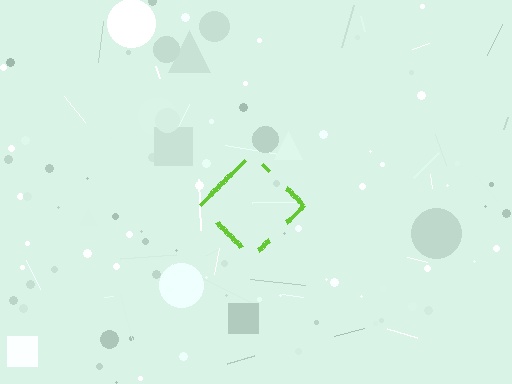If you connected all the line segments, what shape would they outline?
They would outline a diamond.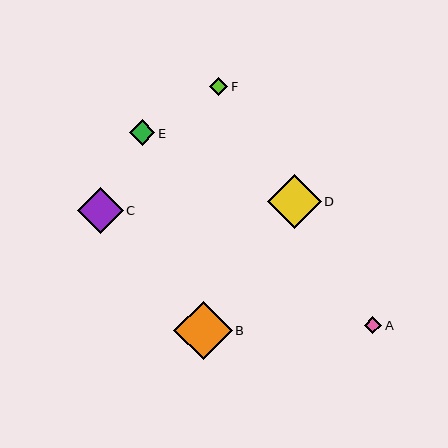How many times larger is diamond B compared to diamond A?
Diamond B is approximately 3.4 times the size of diamond A.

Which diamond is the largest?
Diamond B is the largest with a size of approximately 59 pixels.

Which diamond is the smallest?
Diamond A is the smallest with a size of approximately 17 pixels.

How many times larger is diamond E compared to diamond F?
Diamond E is approximately 1.4 times the size of diamond F.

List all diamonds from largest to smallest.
From largest to smallest: B, D, C, E, F, A.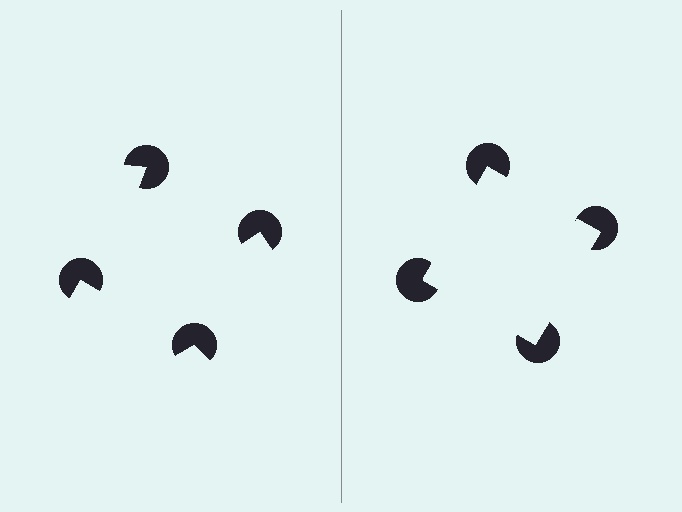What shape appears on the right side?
An illusory square.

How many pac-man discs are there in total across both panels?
8 — 4 on each side.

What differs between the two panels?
The pac-man discs are positioned identically on both sides; only the wedge orientations differ. On the right they align to a square; on the left they are misaligned.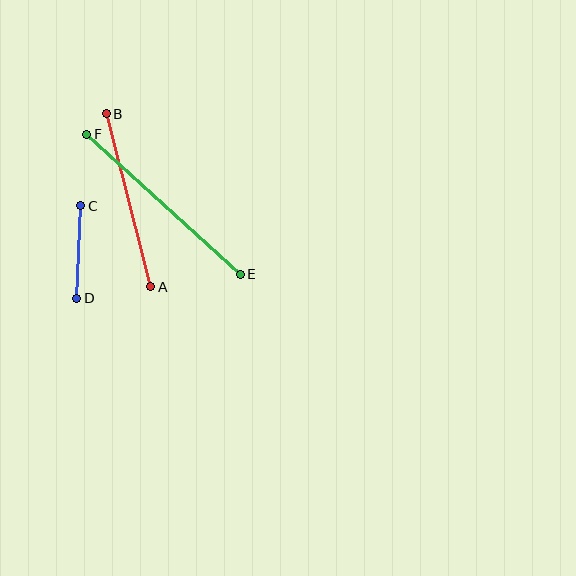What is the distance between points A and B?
The distance is approximately 179 pixels.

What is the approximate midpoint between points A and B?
The midpoint is at approximately (128, 200) pixels.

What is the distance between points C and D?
The distance is approximately 92 pixels.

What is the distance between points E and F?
The distance is approximately 208 pixels.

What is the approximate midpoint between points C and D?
The midpoint is at approximately (79, 252) pixels.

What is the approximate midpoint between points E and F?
The midpoint is at approximately (164, 204) pixels.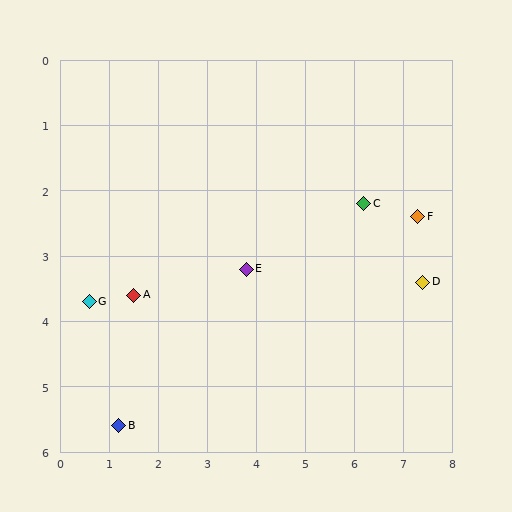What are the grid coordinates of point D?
Point D is at approximately (7.4, 3.4).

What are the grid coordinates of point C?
Point C is at approximately (6.2, 2.2).